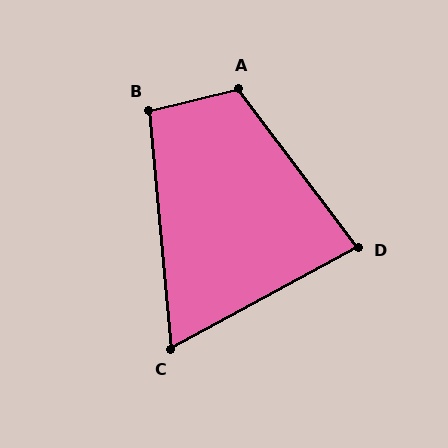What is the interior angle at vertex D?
Approximately 81 degrees (acute).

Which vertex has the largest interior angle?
A, at approximately 113 degrees.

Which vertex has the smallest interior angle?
C, at approximately 67 degrees.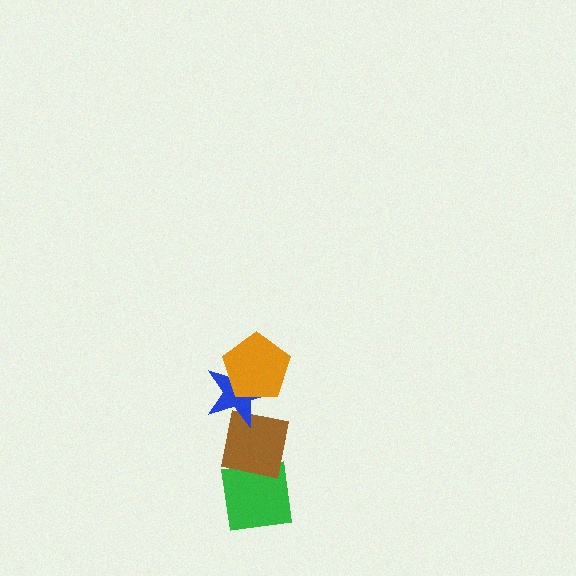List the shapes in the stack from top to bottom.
From top to bottom: the orange pentagon, the blue star, the brown square, the green square.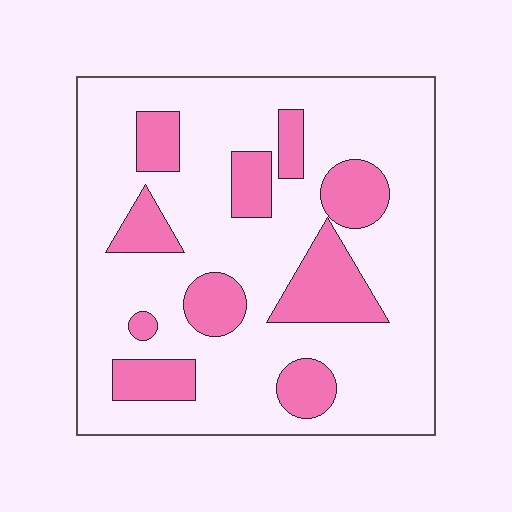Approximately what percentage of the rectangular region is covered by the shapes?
Approximately 25%.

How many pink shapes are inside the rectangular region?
10.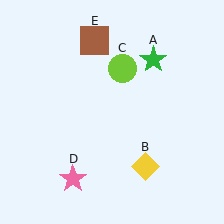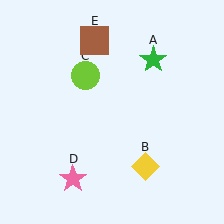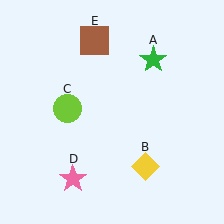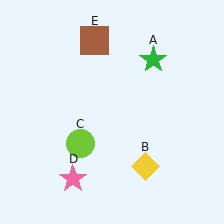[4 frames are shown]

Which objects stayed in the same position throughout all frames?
Green star (object A) and yellow diamond (object B) and pink star (object D) and brown square (object E) remained stationary.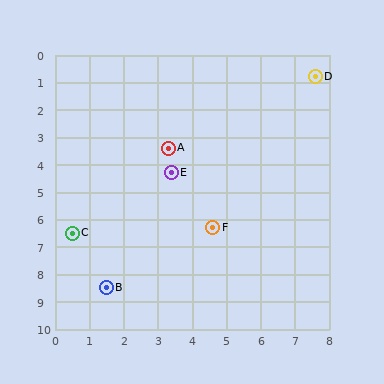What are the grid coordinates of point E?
Point E is at approximately (3.4, 4.3).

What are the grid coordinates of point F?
Point F is at approximately (4.6, 6.3).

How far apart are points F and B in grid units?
Points F and B are about 3.8 grid units apart.